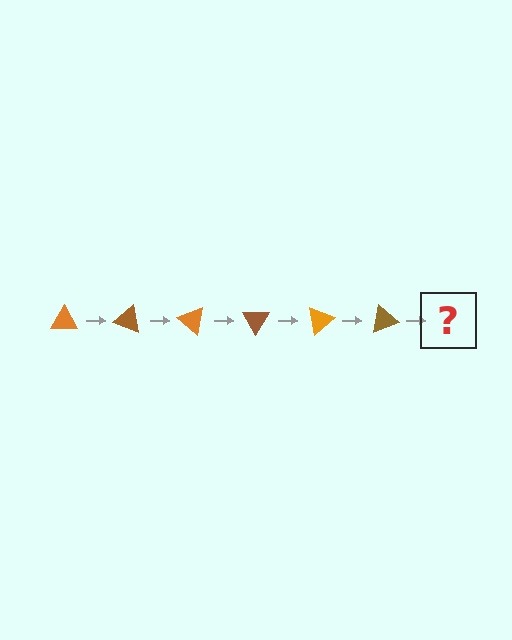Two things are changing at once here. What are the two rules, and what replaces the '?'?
The two rules are that it rotates 20 degrees each step and the color cycles through orange and brown. The '?' should be an orange triangle, rotated 120 degrees from the start.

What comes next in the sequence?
The next element should be an orange triangle, rotated 120 degrees from the start.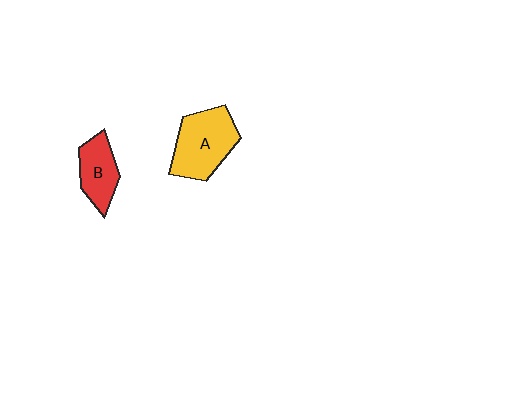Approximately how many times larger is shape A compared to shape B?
Approximately 1.5 times.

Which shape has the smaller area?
Shape B (red).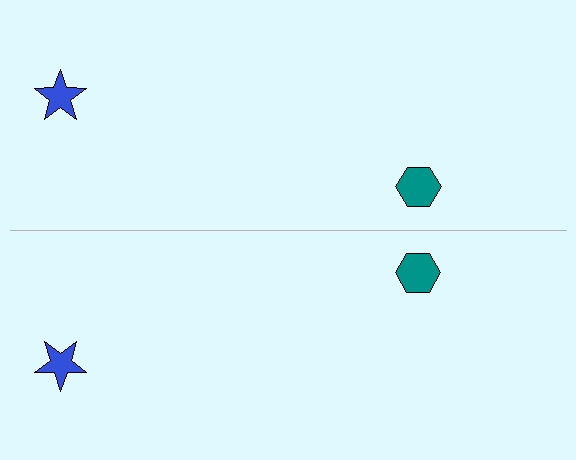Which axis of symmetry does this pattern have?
The pattern has a horizontal axis of symmetry running through the center of the image.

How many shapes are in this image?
There are 4 shapes in this image.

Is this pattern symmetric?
Yes, this pattern has bilateral (reflection) symmetry.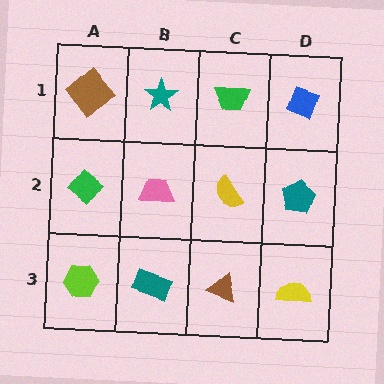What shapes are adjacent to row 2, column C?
A green trapezoid (row 1, column C), a brown triangle (row 3, column C), a pink trapezoid (row 2, column B), a teal pentagon (row 2, column D).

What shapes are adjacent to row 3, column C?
A yellow semicircle (row 2, column C), a teal rectangle (row 3, column B), a yellow semicircle (row 3, column D).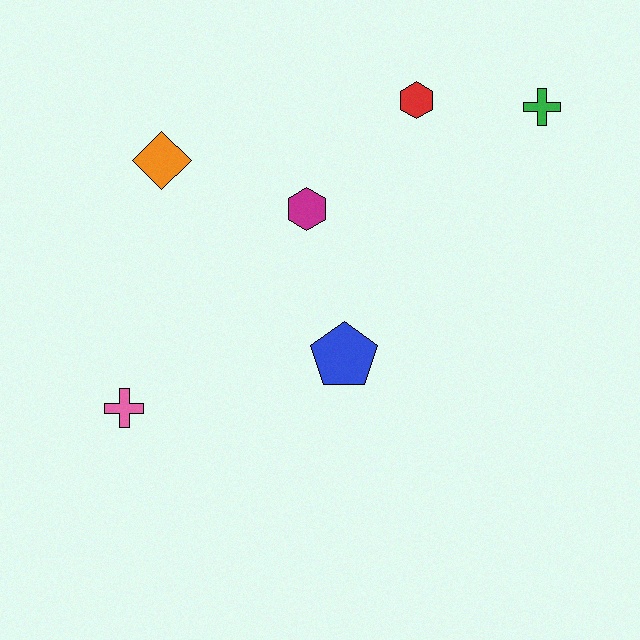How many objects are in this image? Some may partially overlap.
There are 6 objects.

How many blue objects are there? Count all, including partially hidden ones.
There is 1 blue object.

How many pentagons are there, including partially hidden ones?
There is 1 pentagon.